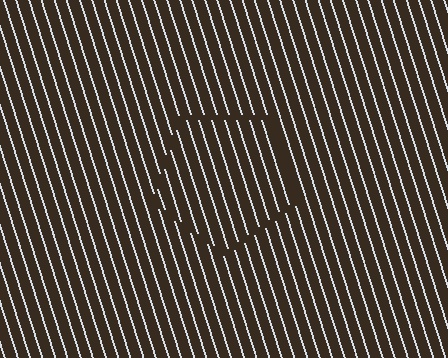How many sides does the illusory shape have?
5 sides — the line-ends trace a pentagon.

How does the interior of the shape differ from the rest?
The interior of the shape contains the same grating, shifted by half a period — the contour is defined by the phase discontinuity where line-ends from the inner and outer gratings abut.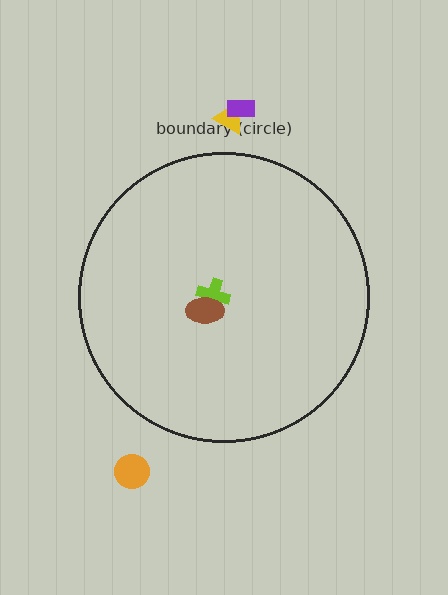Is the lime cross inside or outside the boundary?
Inside.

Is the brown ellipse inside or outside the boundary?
Inside.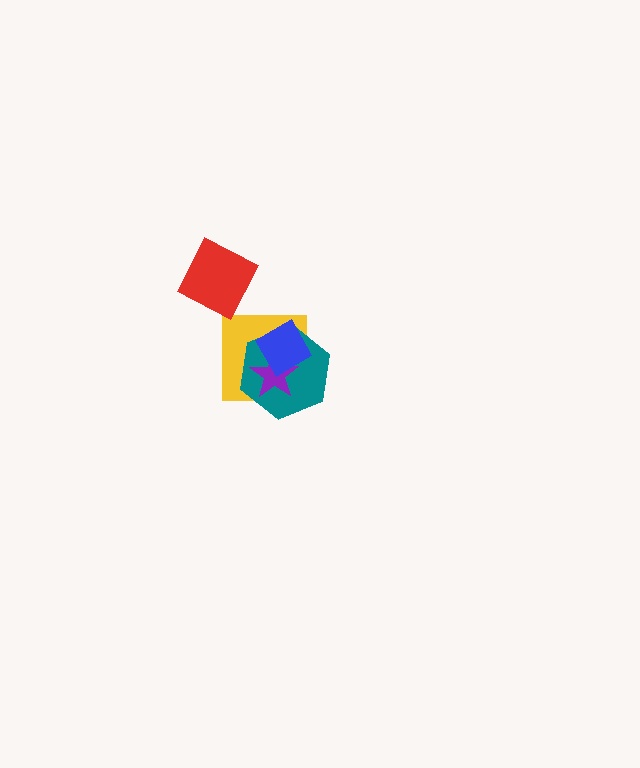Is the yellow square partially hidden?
Yes, it is partially covered by another shape.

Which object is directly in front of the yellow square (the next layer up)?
The teal hexagon is directly in front of the yellow square.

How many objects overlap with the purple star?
3 objects overlap with the purple star.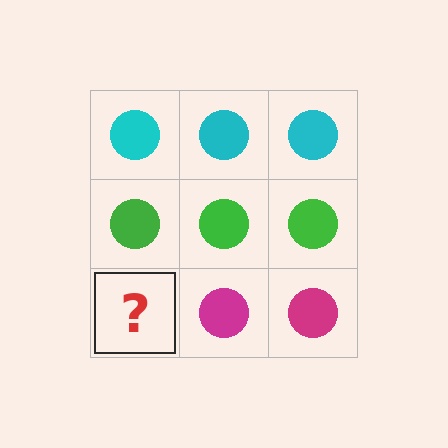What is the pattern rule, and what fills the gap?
The rule is that each row has a consistent color. The gap should be filled with a magenta circle.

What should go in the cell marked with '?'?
The missing cell should contain a magenta circle.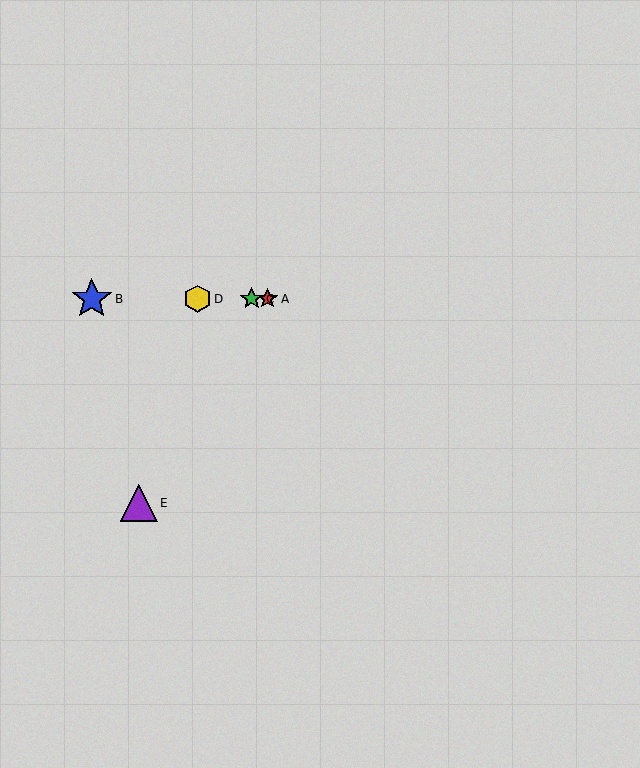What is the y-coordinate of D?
Object D is at y≈299.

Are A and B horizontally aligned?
Yes, both are at y≈299.